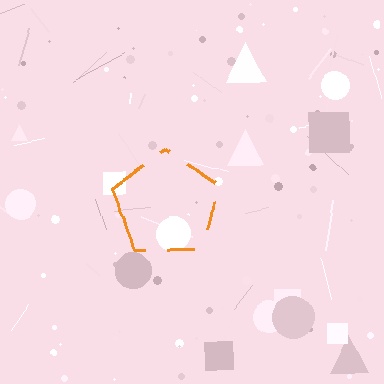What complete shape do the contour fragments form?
The contour fragments form a pentagon.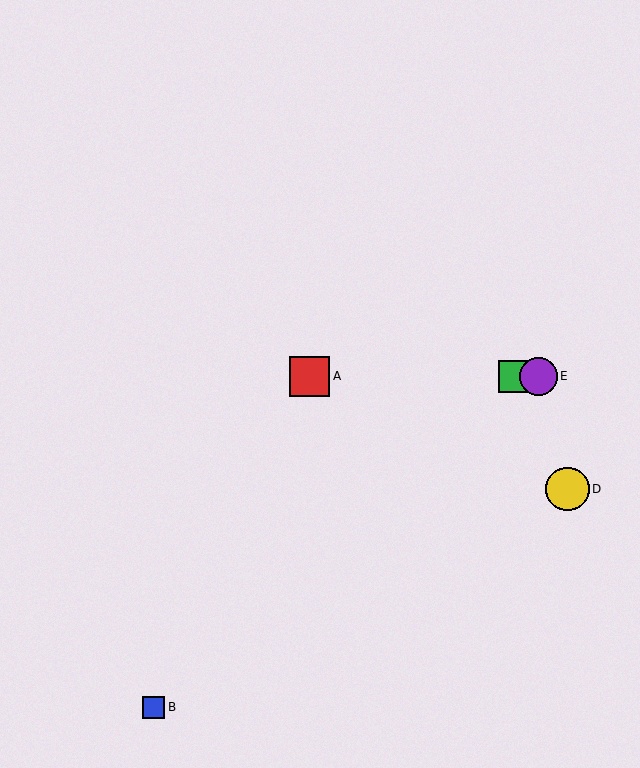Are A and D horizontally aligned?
No, A is at y≈376 and D is at y≈489.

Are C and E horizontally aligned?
Yes, both are at y≈376.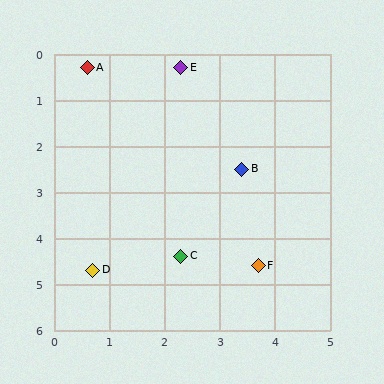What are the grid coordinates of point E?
Point E is at approximately (2.3, 0.3).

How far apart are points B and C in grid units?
Points B and C are about 2.2 grid units apart.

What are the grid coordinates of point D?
Point D is at approximately (0.7, 4.7).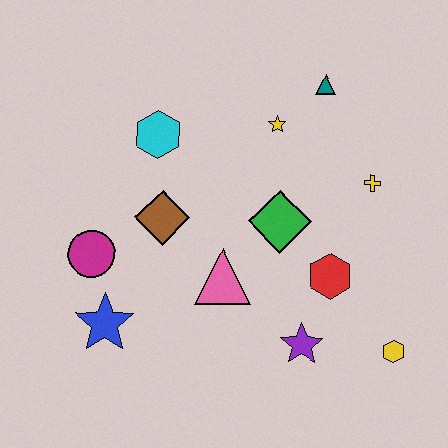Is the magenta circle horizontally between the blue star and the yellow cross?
No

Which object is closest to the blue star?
The magenta circle is closest to the blue star.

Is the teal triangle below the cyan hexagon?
No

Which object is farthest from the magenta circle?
The yellow hexagon is farthest from the magenta circle.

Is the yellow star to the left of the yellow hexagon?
Yes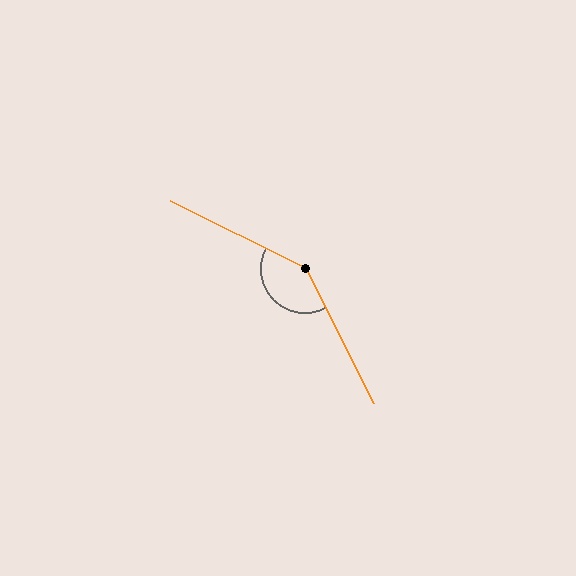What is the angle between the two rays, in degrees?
Approximately 143 degrees.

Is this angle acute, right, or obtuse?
It is obtuse.